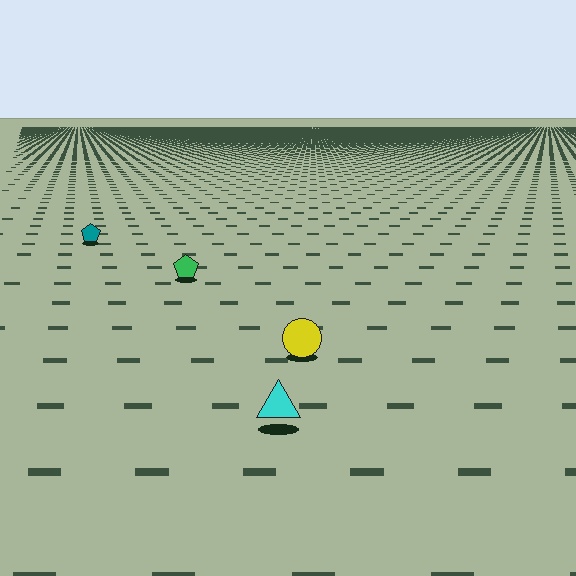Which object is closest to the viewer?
The cyan triangle is closest. The texture marks near it are larger and more spread out.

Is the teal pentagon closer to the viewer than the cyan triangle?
No. The cyan triangle is closer — you can tell from the texture gradient: the ground texture is coarser near it.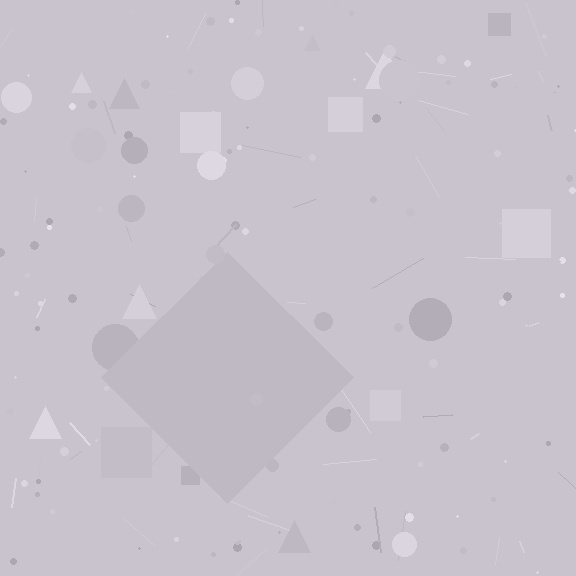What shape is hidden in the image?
A diamond is hidden in the image.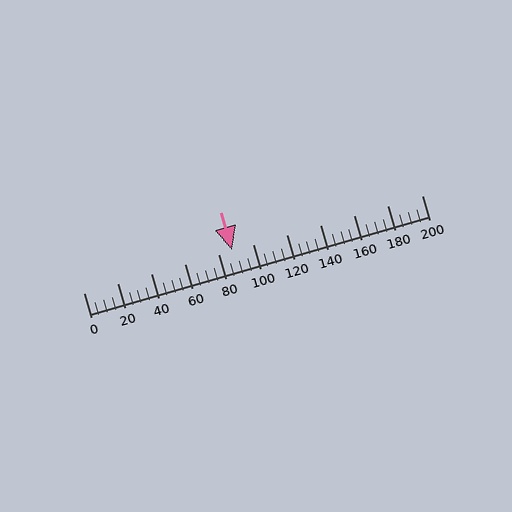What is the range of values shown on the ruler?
The ruler shows values from 0 to 200.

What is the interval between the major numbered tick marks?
The major tick marks are spaced 20 units apart.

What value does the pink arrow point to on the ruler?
The pink arrow points to approximately 88.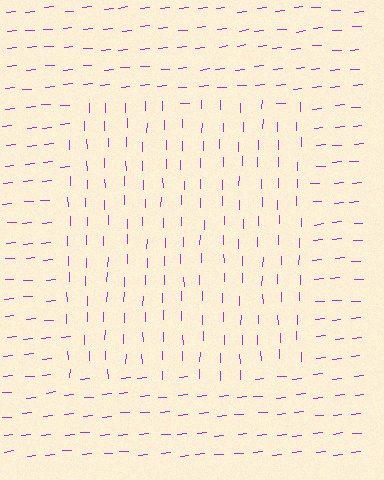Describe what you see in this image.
The image is filled with small purple line segments. A rectangle region in the image has lines oriented differently from the surrounding lines, creating a visible texture boundary.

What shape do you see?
I see a rectangle.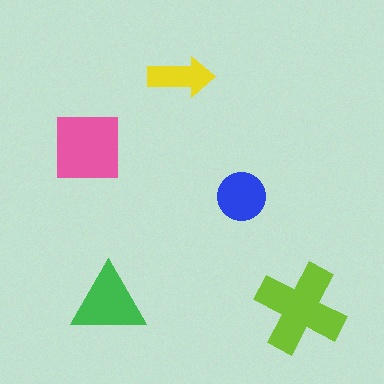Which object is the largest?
The lime cross.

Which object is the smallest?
The yellow arrow.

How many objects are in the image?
There are 5 objects in the image.